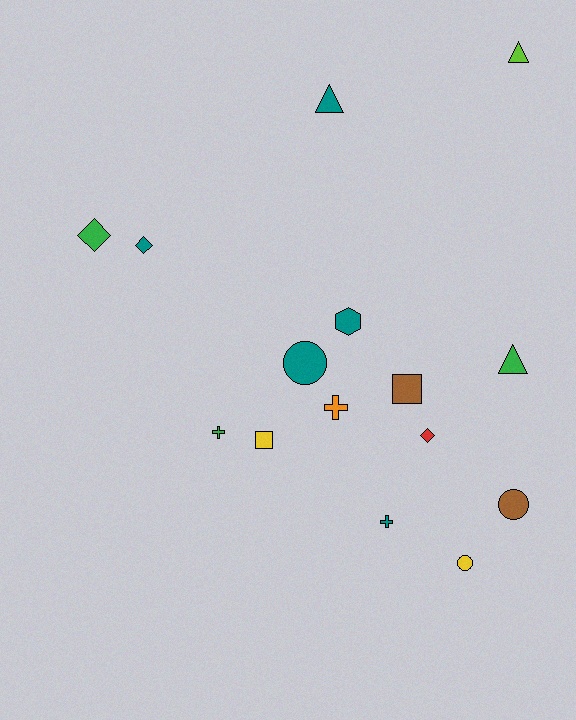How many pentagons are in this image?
There are no pentagons.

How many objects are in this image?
There are 15 objects.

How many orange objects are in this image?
There is 1 orange object.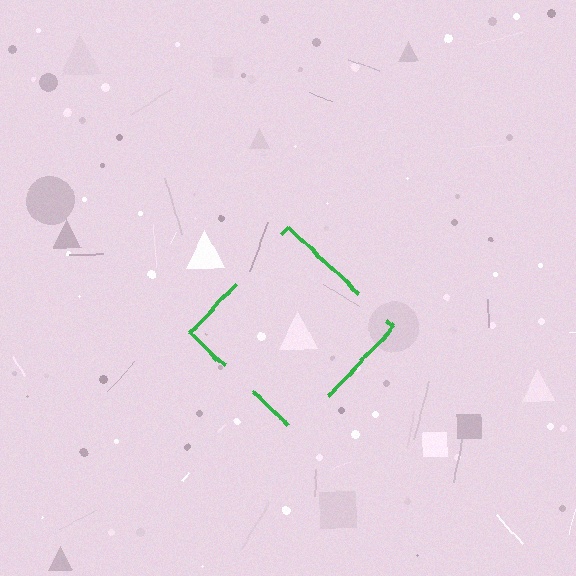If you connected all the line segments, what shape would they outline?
They would outline a diamond.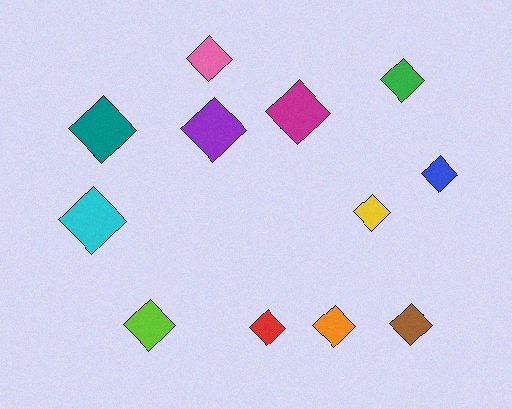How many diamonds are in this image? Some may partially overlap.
There are 12 diamonds.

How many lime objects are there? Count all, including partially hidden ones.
There is 1 lime object.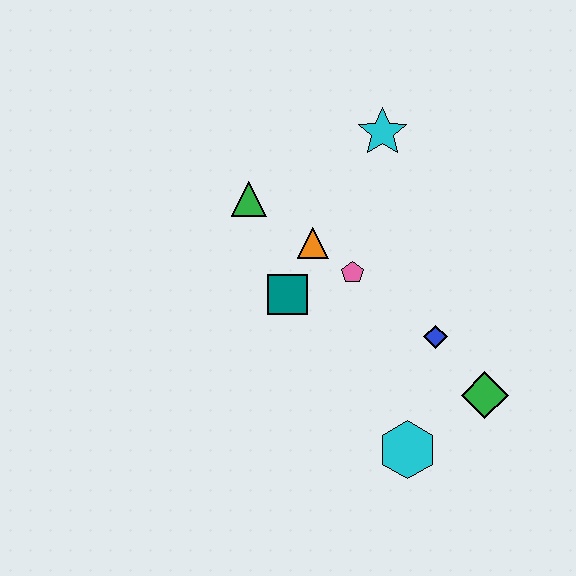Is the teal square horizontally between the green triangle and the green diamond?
Yes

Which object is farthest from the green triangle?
The green diamond is farthest from the green triangle.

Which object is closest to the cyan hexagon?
The green diamond is closest to the cyan hexagon.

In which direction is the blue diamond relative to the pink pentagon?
The blue diamond is to the right of the pink pentagon.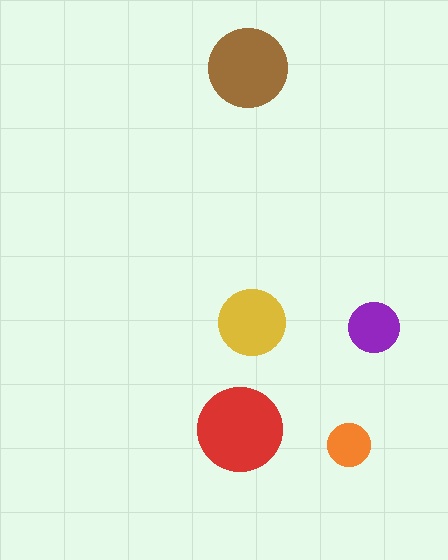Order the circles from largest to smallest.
the red one, the brown one, the yellow one, the purple one, the orange one.